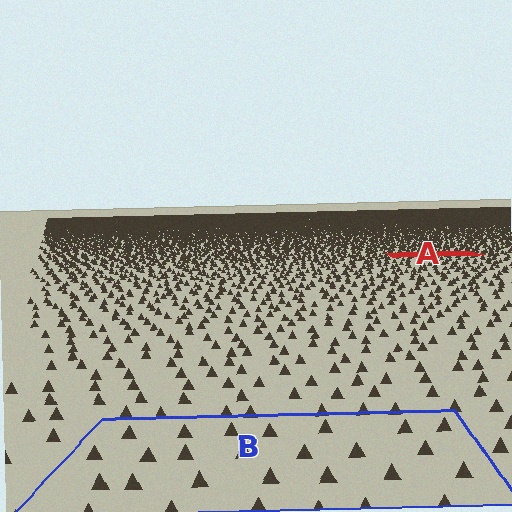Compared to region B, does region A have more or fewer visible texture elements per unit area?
Region A has more texture elements per unit area — they are packed more densely because it is farther away.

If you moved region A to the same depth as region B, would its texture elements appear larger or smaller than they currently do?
They would appear larger. At a closer depth, the same texture elements are projected at a bigger on-screen size.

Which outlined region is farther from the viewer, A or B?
Region A is farther from the viewer — the texture elements inside it appear smaller and more densely packed.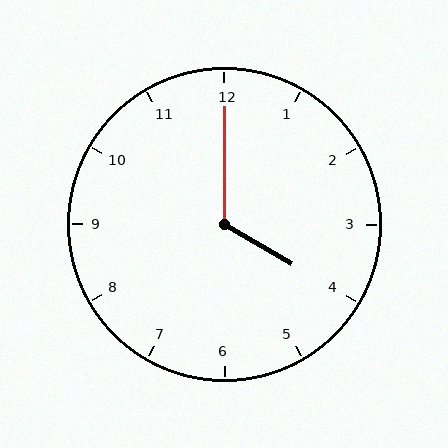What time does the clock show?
4:00.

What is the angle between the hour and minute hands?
Approximately 120 degrees.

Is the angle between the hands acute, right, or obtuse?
It is obtuse.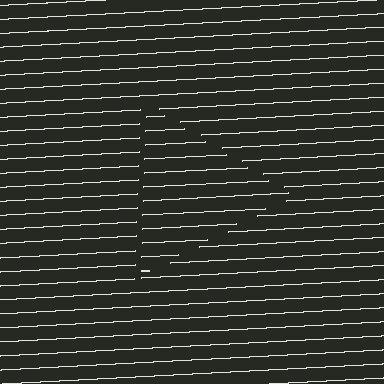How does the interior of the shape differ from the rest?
The interior of the shape contains the same grating, shifted by half a period — the contour is defined by the phase discontinuity where line-ends from the inner and outer gratings abut.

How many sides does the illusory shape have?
3 sides — the line-ends trace a triangle.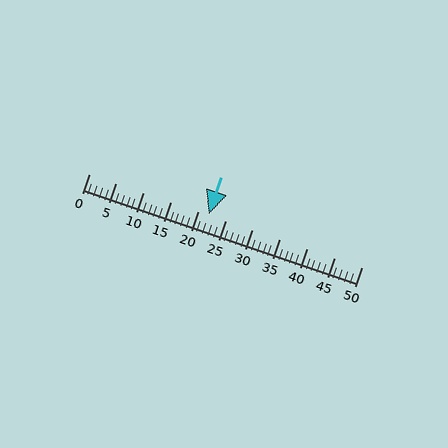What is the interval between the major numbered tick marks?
The major tick marks are spaced 5 units apart.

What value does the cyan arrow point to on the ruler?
The cyan arrow points to approximately 22.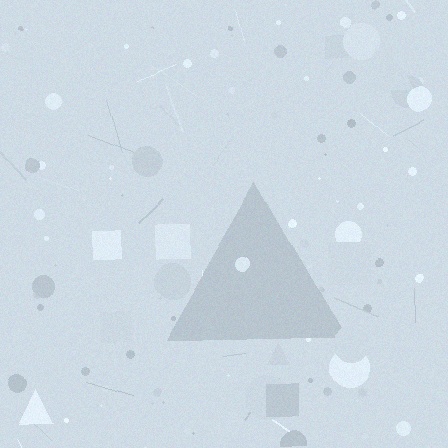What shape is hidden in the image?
A triangle is hidden in the image.